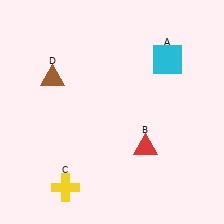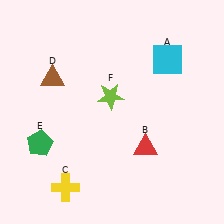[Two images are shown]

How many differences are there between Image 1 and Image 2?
There are 2 differences between the two images.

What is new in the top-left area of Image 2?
A lime star (F) was added in the top-left area of Image 2.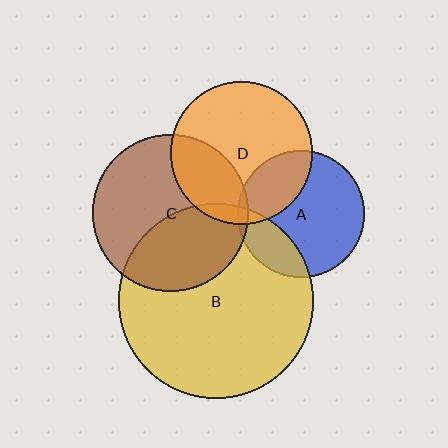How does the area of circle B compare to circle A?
Approximately 2.3 times.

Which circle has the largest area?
Circle B (yellow).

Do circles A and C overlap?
Yes.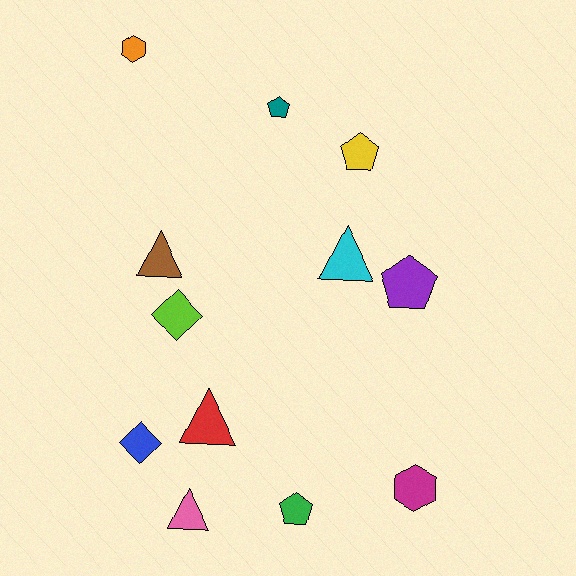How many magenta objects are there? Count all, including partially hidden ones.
There is 1 magenta object.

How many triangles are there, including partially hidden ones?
There are 4 triangles.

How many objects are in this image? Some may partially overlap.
There are 12 objects.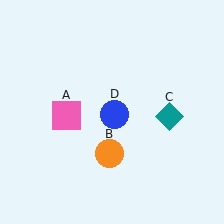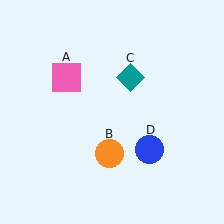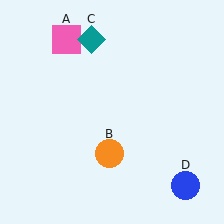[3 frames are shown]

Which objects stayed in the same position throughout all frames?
Orange circle (object B) remained stationary.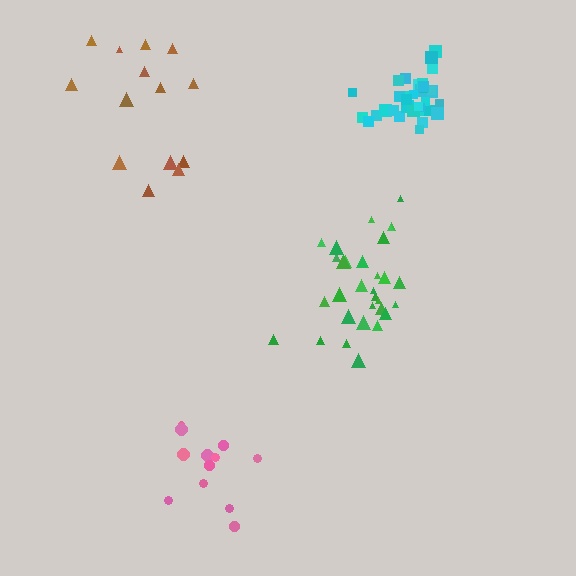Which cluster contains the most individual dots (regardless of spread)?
Cyan (35).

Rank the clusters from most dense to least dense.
cyan, green, pink, brown.